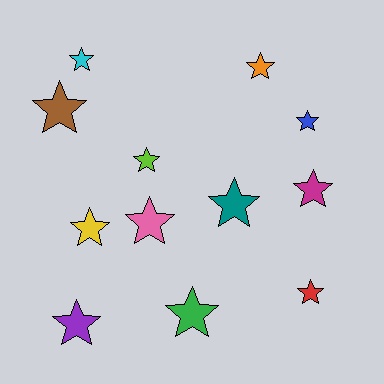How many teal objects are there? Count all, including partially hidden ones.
There is 1 teal object.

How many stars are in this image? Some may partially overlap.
There are 12 stars.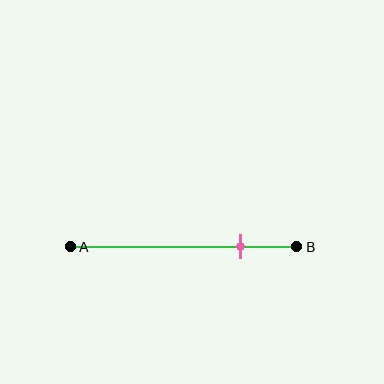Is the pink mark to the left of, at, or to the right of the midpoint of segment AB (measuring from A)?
The pink mark is to the right of the midpoint of segment AB.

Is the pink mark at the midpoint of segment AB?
No, the mark is at about 75% from A, not at the 50% midpoint.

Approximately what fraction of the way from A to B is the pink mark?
The pink mark is approximately 75% of the way from A to B.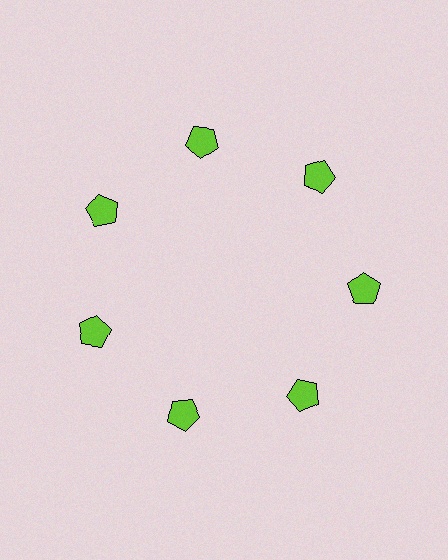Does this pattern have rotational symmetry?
Yes, this pattern has 7-fold rotational symmetry. It looks the same after rotating 51 degrees around the center.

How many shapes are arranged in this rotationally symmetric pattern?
There are 7 shapes, arranged in 7 groups of 1.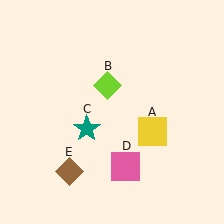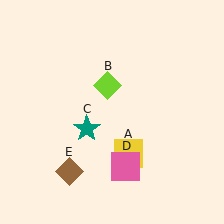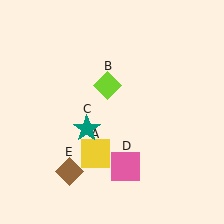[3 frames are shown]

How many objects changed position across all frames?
1 object changed position: yellow square (object A).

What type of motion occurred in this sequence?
The yellow square (object A) rotated clockwise around the center of the scene.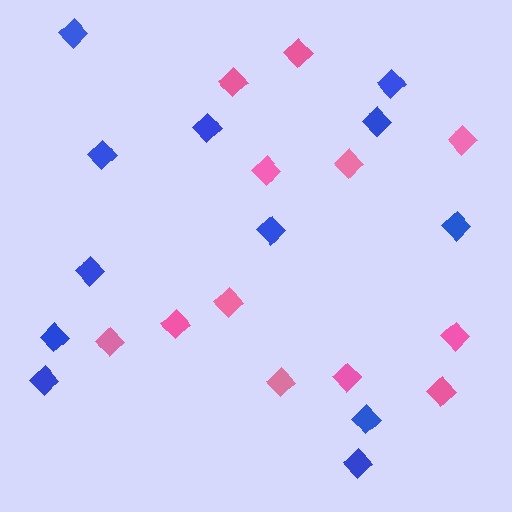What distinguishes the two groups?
There are 2 groups: one group of blue diamonds (12) and one group of pink diamonds (12).